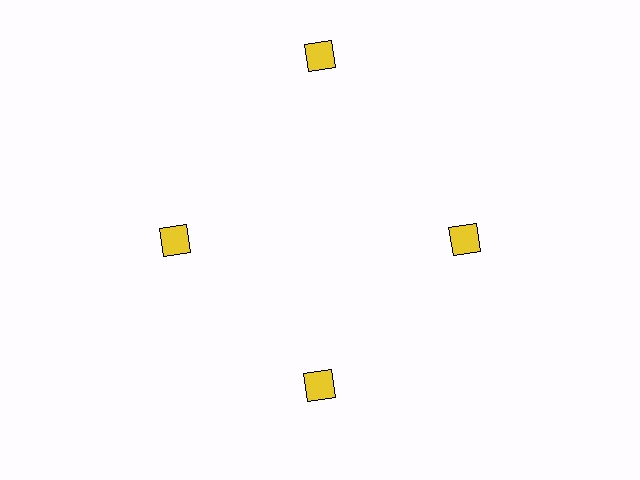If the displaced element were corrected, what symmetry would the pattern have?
It would have 4-fold rotational symmetry — the pattern would map onto itself every 90 degrees.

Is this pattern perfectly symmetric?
No. The 4 yellow squares are arranged in a ring, but one element near the 12 o'clock position is pushed outward from the center, breaking the 4-fold rotational symmetry.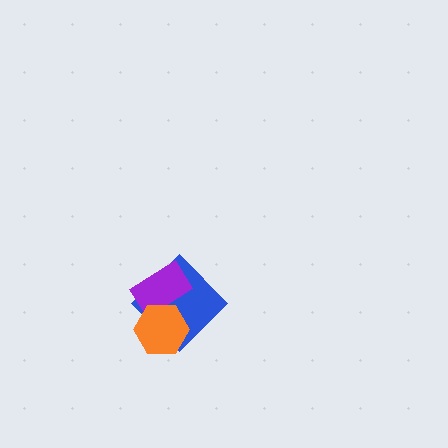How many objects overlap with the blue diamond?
2 objects overlap with the blue diamond.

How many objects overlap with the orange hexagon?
2 objects overlap with the orange hexagon.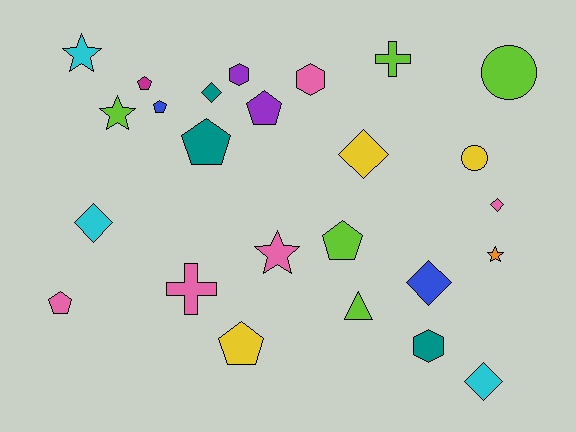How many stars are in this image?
There are 4 stars.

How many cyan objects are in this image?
There are 3 cyan objects.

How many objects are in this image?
There are 25 objects.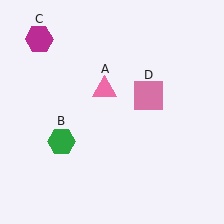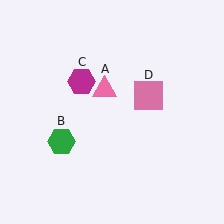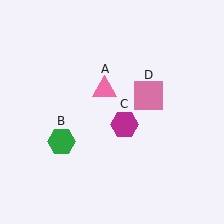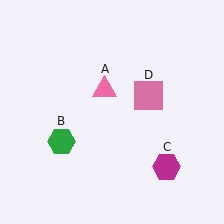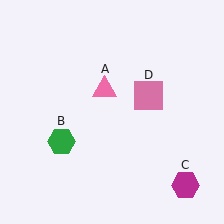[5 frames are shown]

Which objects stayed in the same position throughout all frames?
Pink triangle (object A) and green hexagon (object B) and pink square (object D) remained stationary.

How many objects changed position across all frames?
1 object changed position: magenta hexagon (object C).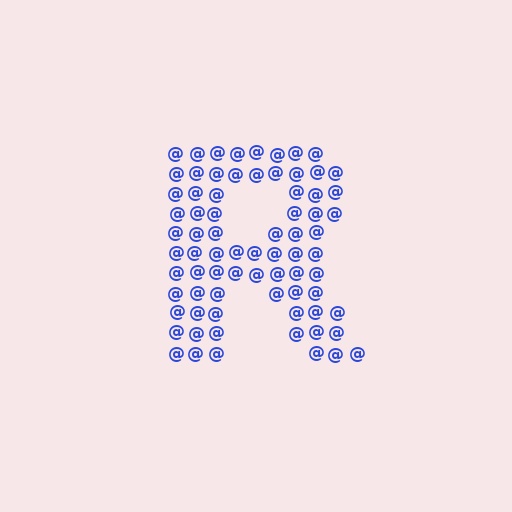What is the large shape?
The large shape is the letter R.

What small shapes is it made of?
It is made of small at signs.